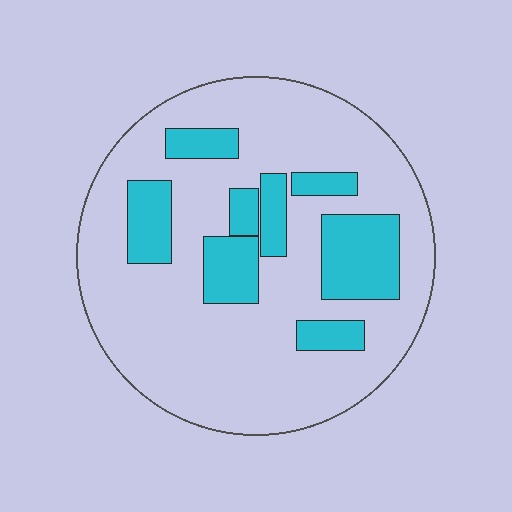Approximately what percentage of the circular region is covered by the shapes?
Approximately 25%.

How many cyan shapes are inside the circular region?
8.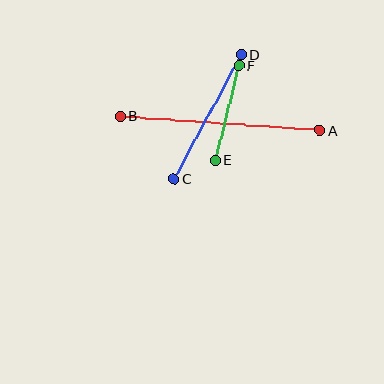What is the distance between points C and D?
The distance is approximately 141 pixels.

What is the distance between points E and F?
The distance is approximately 97 pixels.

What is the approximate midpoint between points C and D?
The midpoint is at approximately (208, 117) pixels.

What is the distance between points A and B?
The distance is approximately 200 pixels.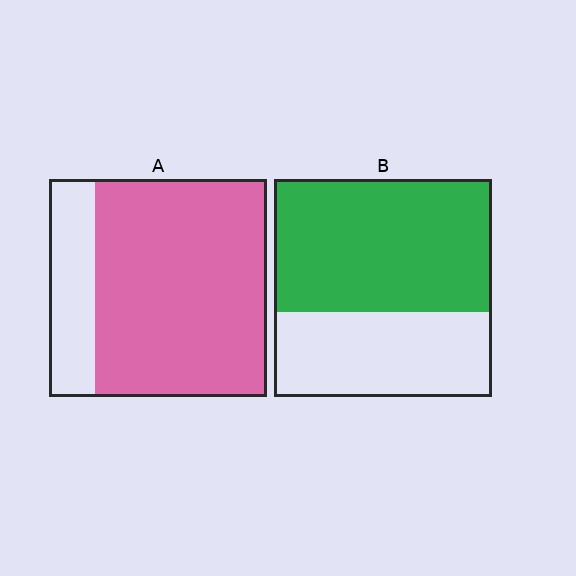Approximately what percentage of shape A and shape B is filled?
A is approximately 80% and B is approximately 60%.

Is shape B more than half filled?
Yes.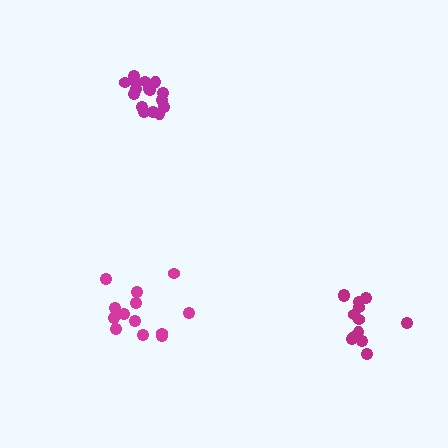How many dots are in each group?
Group 1: 16 dots, Group 2: 13 dots, Group 3: 13 dots (42 total).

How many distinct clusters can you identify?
There are 3 distinct clusters.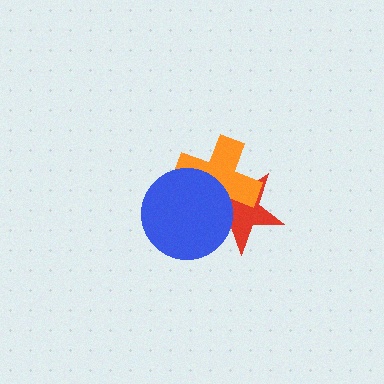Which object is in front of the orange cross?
The blue circle is in front of the orange cross.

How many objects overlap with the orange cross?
2 objects overlap with the orange cross.